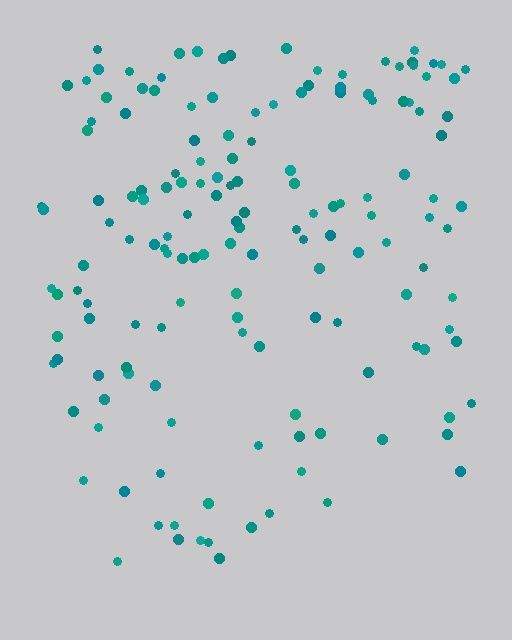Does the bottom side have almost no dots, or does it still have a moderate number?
Still a moderate number, just noticeably fewer than the top.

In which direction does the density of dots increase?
From bottom to top, with the top side densest.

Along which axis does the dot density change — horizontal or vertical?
Vertical.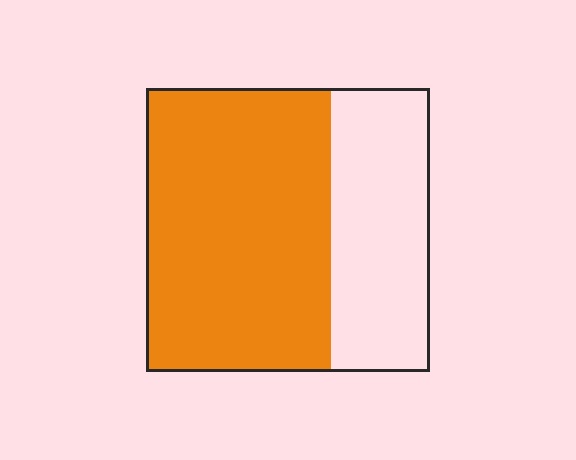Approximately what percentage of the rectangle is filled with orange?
Approximately 65%.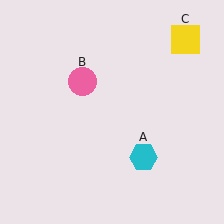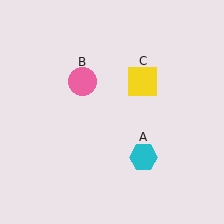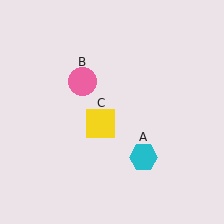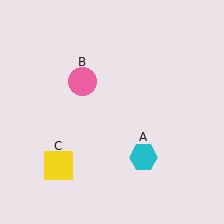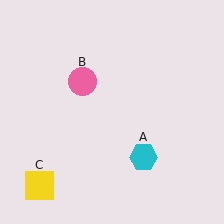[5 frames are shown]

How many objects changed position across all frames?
1 object changed position: yellow square (object C).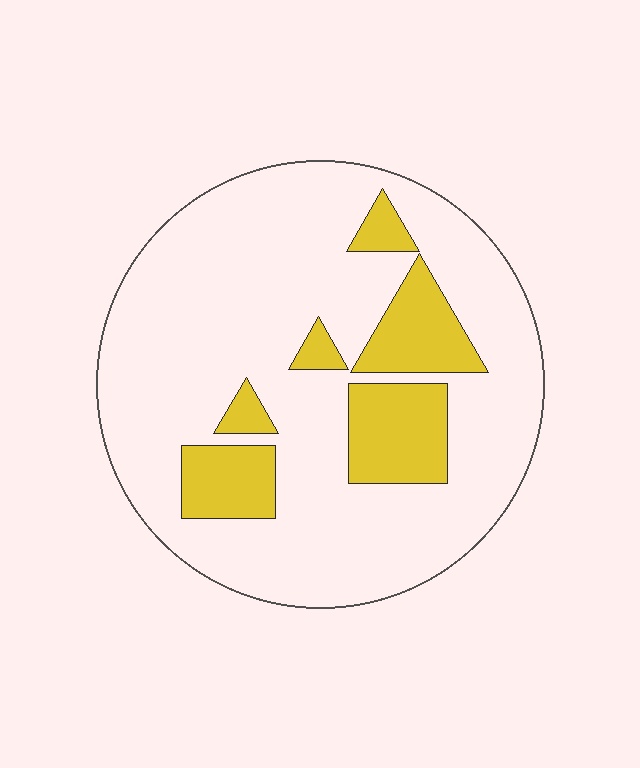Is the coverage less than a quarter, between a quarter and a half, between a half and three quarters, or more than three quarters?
Less than a quarter.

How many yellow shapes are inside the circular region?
6.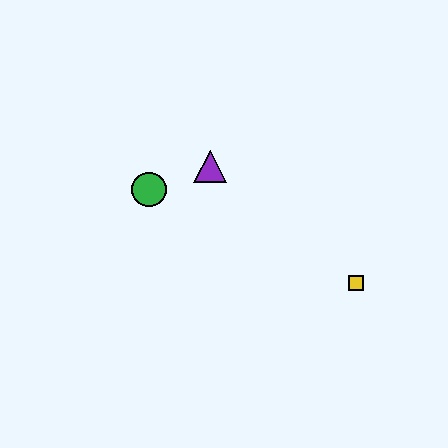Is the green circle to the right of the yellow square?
No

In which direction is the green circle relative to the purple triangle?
The green circle is to the left of the purple triangle.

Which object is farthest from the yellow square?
The green circle is farthest from the yellow square.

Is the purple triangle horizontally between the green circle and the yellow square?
Yes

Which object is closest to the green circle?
The purple triangle is closest to the green circle.